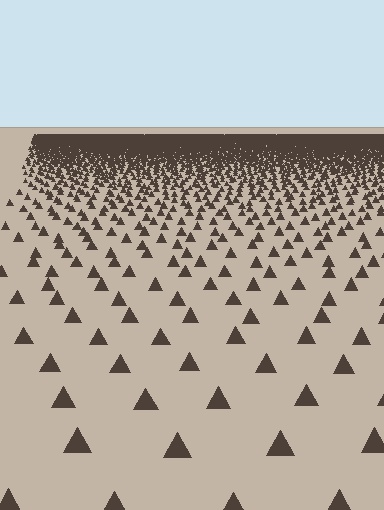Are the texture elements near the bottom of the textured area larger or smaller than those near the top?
Larger. Near the bottom, elements are closer to the viewer and appear at a bigger on-screen size.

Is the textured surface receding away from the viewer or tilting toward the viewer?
The surface is receding away from the viewer. Texture elements get smaller and denser toward the top.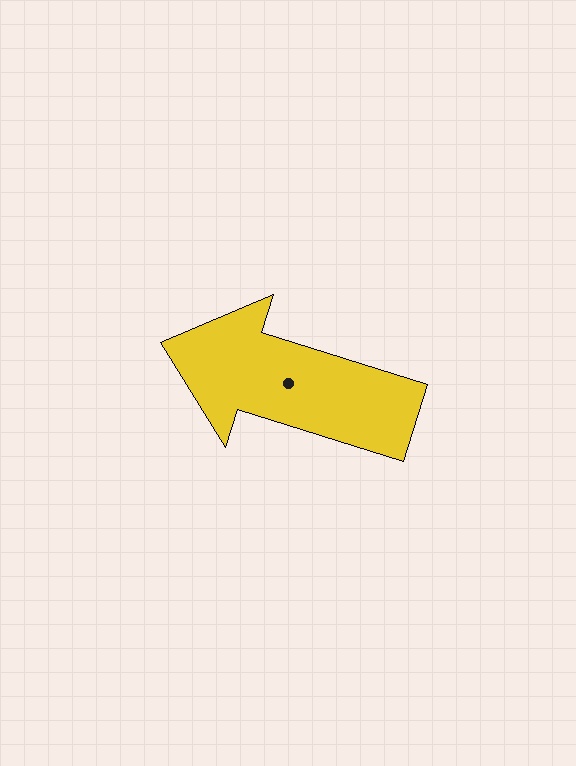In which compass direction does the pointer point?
West.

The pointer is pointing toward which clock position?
Roughly 10 o'clock.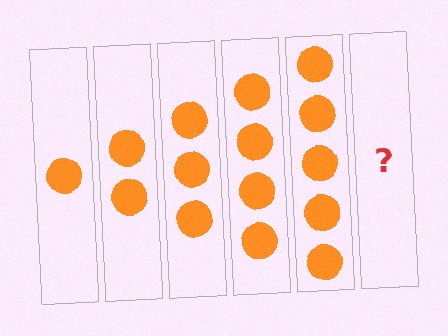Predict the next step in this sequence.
The next step is 6 circles.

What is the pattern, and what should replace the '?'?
The pattern is that each step adds one more circle. The '?' should be 6 circles.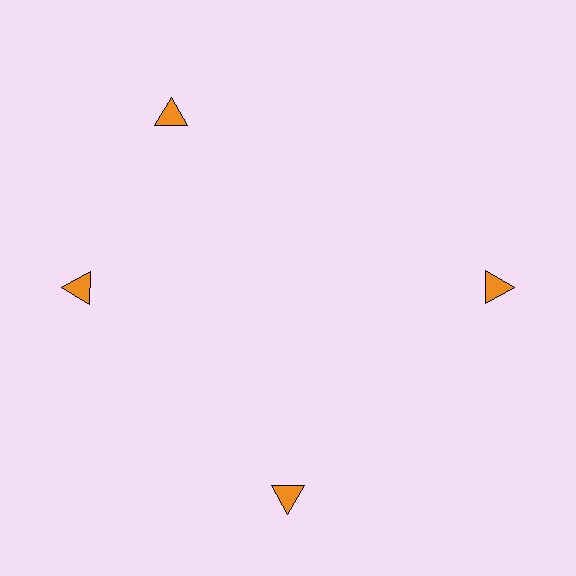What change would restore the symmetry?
The symmetry would be restored by rotating it back into even spacing with its neighbors so that all 4 triangles sit at equal angles and equal distance from the center.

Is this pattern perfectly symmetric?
No. The 4 orange triangles are arranged in a ring, but one element near the 12 o'clock position is rotated out of alignment along the ring, breaking the 4-fold rotational symmetry.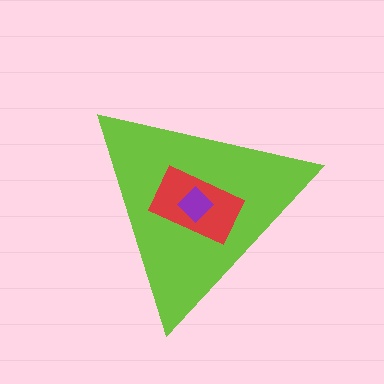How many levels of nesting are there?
3.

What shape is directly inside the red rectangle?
The purple diamond.